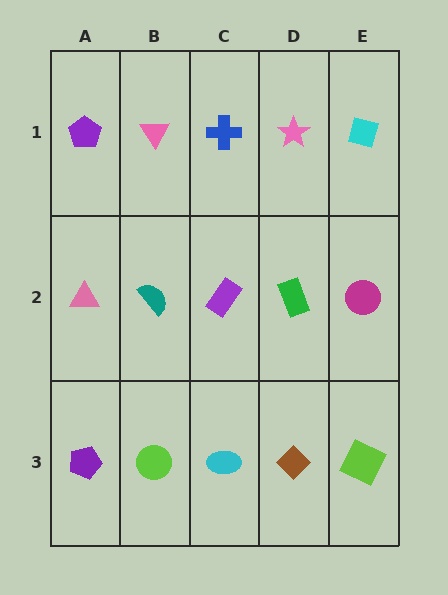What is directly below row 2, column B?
A lime circle.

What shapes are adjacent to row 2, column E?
A cyan diamond (row 1, column E), a lime square (row 3, column E), a green rectangle (row 2, column D).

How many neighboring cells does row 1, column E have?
2.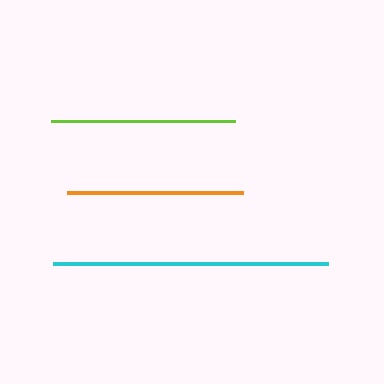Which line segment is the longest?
The cyan line is the longest at approximately 274 pixels.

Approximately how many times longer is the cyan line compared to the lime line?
The cyan line is approximately 1.5 times the length of the lime line.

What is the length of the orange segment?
The orange segment is approximately 176 pixels long.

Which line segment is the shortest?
The orange line is the shortest at approximately 176 pixels.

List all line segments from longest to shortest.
From longest to shortest: cyan, lime, orange.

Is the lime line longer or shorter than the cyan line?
The cyan line is longer than the lime line.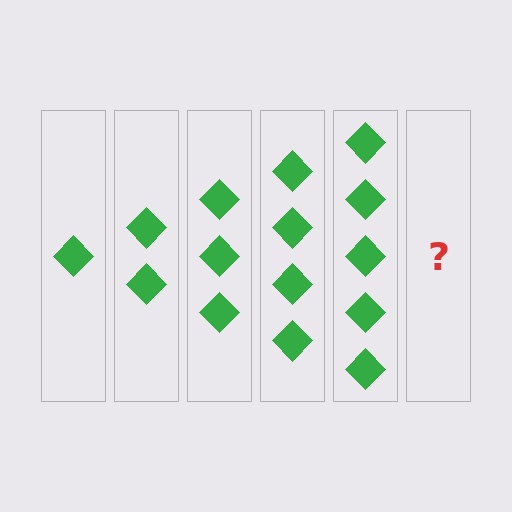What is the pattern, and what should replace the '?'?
The pattern is that each step adds one more diamond. The '?' should be 6 diamonds.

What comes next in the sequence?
The next element should be 6 diamonds.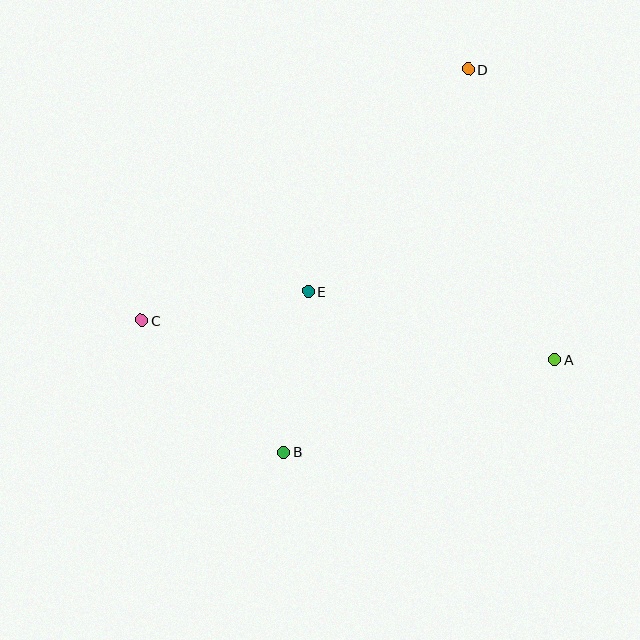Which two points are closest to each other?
Points B and E are closest to each other.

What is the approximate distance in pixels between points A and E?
The distance between A and E is approximately 256 pixels.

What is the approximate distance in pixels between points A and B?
The distance between A and B is approximately 286 pixels.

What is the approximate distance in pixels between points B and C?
The distance between B and C is approximately 194 pixels.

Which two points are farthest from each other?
Points B and D are farthest from each other.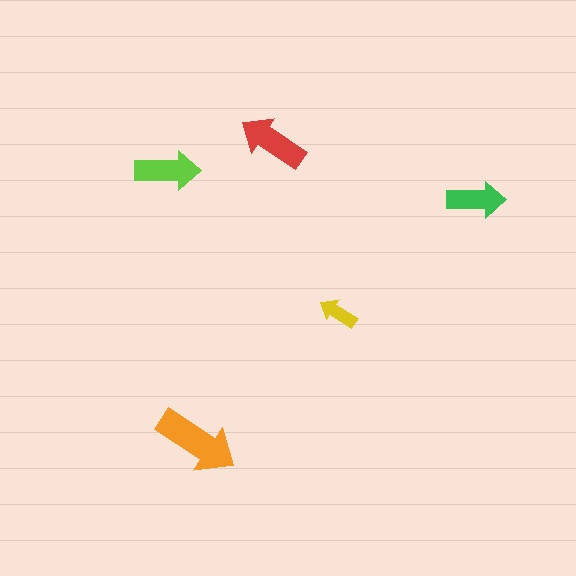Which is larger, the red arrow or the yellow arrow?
The red one.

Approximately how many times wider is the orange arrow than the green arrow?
About 1.5 times wider.